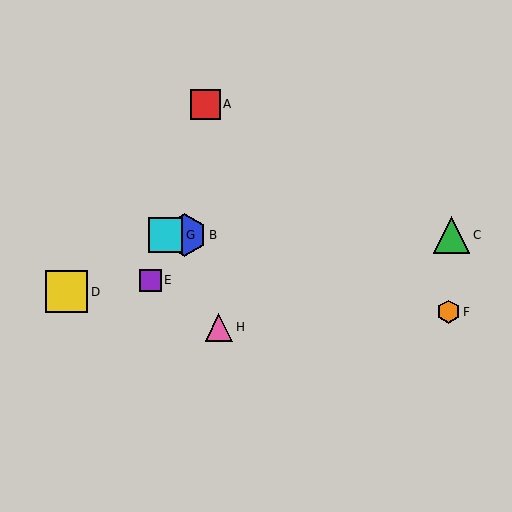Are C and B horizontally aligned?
Yes, both are at y≈235.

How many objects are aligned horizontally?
3 objects (B, C, G) are aligned horizontally.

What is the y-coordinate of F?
Object F is at y≈312.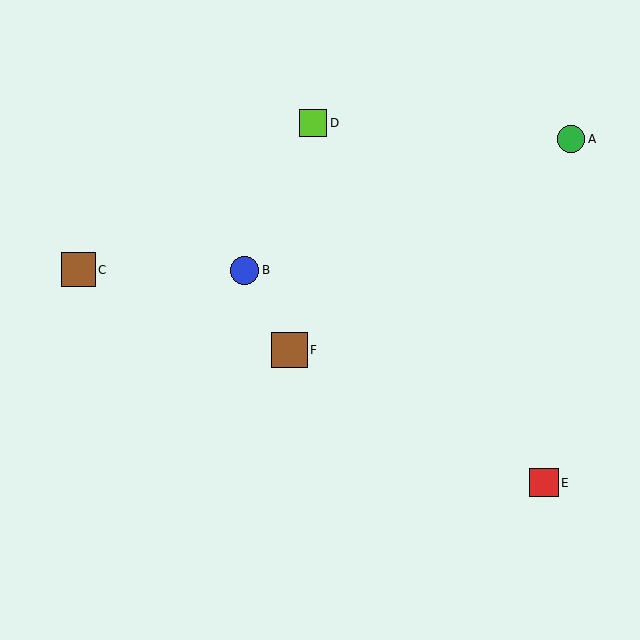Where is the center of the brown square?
The center of the brown square is at (289, 350).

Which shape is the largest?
The brown square (labeled F) is the largest.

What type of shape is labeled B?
Shape B is a blue circle.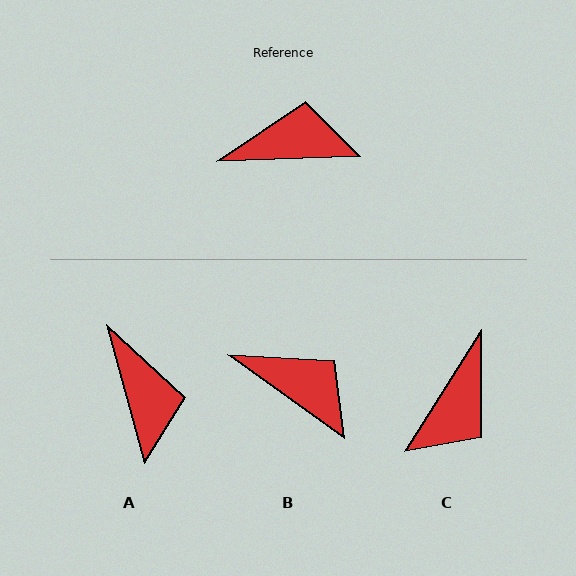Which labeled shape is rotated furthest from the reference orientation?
C, about 124 degrees away.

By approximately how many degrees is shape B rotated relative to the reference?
Approximately 38 degrees clockwise.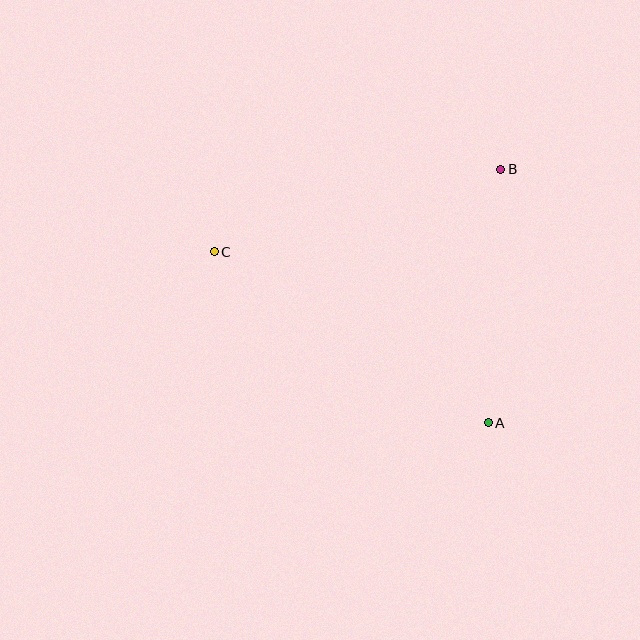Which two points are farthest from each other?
Points A and C are farthest from each other.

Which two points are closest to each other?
Points A and B are closest to each other.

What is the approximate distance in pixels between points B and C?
The distance between B and C is approximately 298 pixels.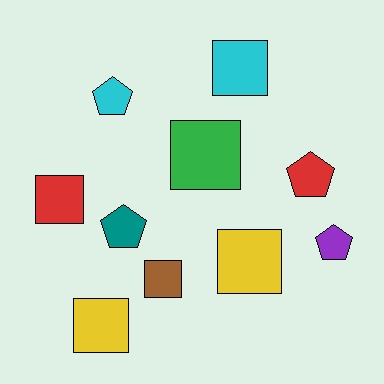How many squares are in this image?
There are 6 squares.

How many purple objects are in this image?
There is 1 purple object.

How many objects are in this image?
There are 10 objects.